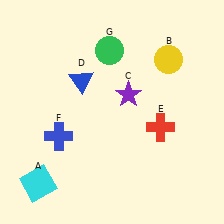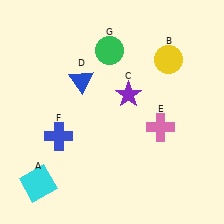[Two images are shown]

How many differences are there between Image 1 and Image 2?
There is 1 difference between the two images.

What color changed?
The cross (E) changed from red in Image 1 to pink in Image 2.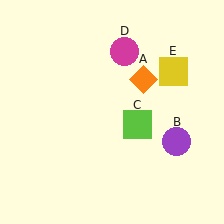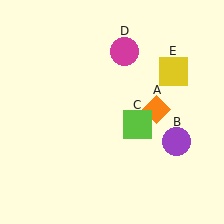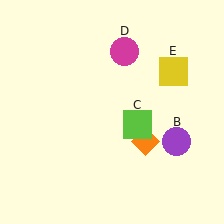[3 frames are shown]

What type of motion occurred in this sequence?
The orange diamond (object A) rotated clockwise around the center of the scene.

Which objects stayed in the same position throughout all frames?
Purple circle (object B) and lime square (object C) and magenta circle (object D) and yellow square (object E) remained stationary.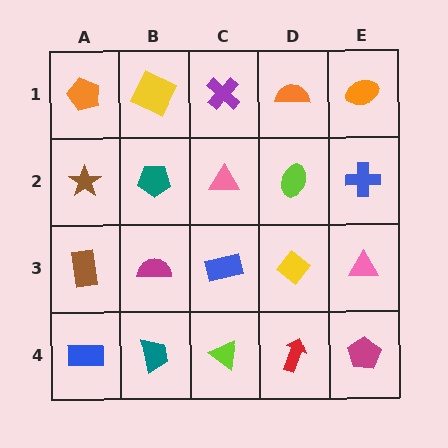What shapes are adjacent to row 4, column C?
A blue rectangle (row 3, column C), a teal trapezoid (row 4, column B), a red arrow (row 4, column D).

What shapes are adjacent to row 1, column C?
A pink triangle (row 2, column C), a yellow square (row 1, column B), an orange semicircle (row 1, column D).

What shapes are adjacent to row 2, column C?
A purple cross (row 1, column C), a blue rectangle (row 3, column C), a teal pentagon (row 2, column B), a lime ellipse (row 2, column D).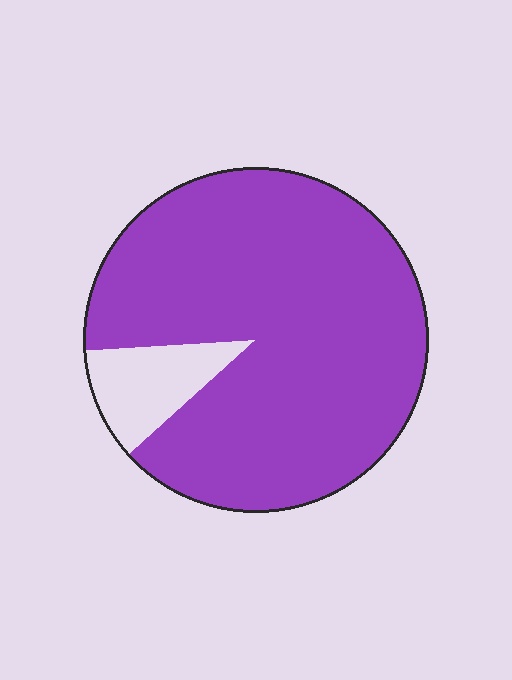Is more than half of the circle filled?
Yes.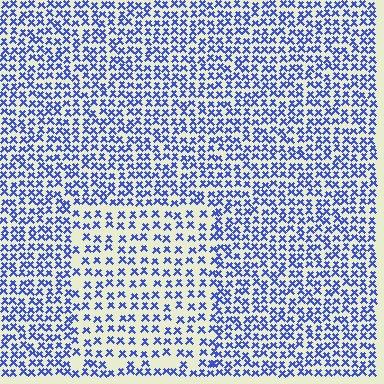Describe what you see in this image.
The image contains small blue elements arranged at two different densities. A rectangle-shaped region is visible where the elements are less densely packed than the surrounding area.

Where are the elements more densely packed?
The elements are more densely packed outside the rectangle boundary.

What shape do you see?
I see a rectangle.